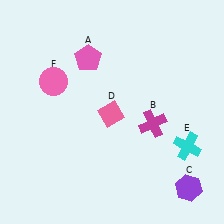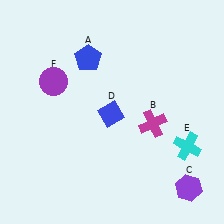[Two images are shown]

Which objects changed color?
A changed from pink to blue. D changed from pink to blue. F changed from pink to purple.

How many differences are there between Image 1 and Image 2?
There are 3 differences between the two images.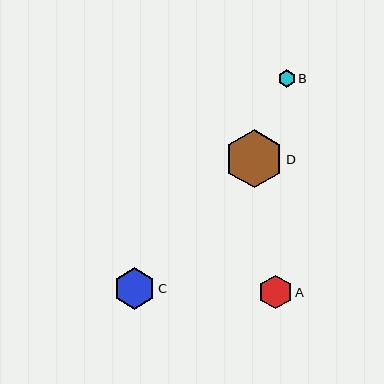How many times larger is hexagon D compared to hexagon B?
Hexagon D is approximately 3.4 times the size of hexagon B.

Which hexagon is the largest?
Hexagon D is the largest with a size of approximately 58 pixels.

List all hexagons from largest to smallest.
From largest to smallest: D, C, A, B.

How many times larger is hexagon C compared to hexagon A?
Hexagon C is approximately 1.2 times the size of hexagon A.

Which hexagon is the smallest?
Hexagon B is the smallest with a size of approximately 17 pixels.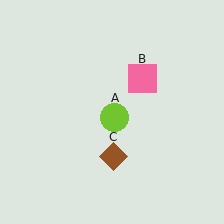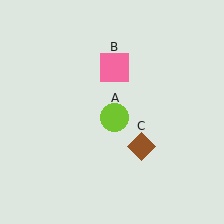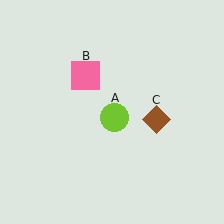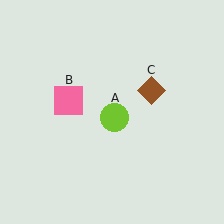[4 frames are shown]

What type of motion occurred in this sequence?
The pink square (object B), brown diamond (object C) rotated counterclockwise around the center of the scene.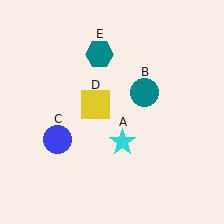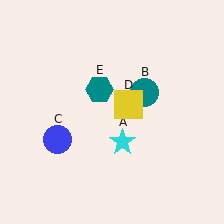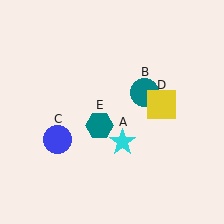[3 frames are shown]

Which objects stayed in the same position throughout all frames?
Cyan star (object A) and teal circle (object B) and blue circle (object C) remained stationary.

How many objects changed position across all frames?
2 objects changed position: yellow square (object D), teal hexagon (object E).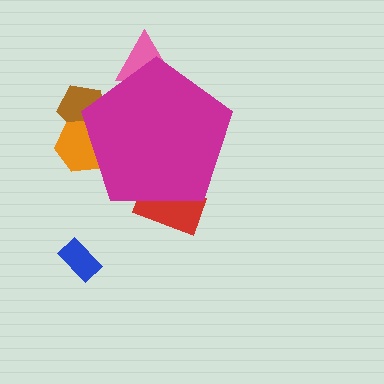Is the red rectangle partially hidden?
Yes, the red rectangle is partially hidden behind the magenta pentagon.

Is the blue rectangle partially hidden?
No, the blue rectangle is fully visible.